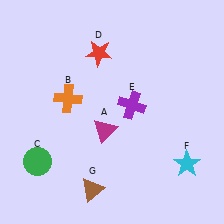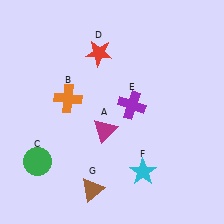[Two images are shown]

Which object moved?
The cyan star (F) moved left.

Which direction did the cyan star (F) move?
The cyan star (F) moved left.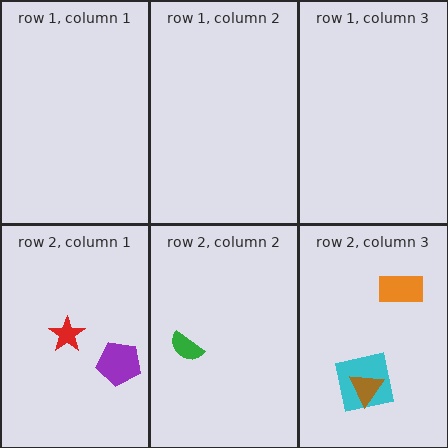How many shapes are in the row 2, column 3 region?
3.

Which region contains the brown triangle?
The row 2, column 3 region.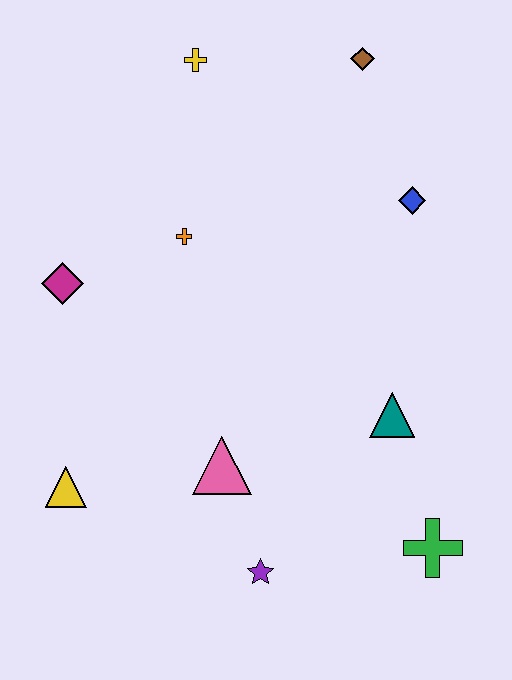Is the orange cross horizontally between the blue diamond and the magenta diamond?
Yes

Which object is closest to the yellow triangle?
The pink triangle is closest to the yellow triangle.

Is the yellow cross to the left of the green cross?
Yes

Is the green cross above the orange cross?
No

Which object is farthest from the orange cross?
The green cross is farthest from the orange cross.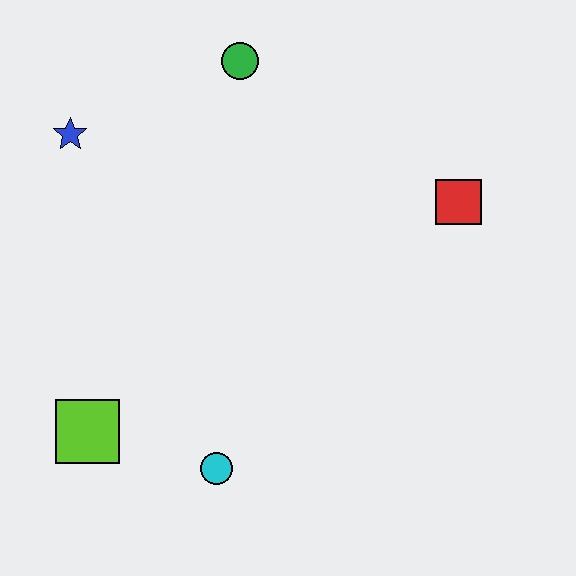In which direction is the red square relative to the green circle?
The red square is to the right of the green circle.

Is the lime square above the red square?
No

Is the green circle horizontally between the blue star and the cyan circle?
No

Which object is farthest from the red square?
The lime square is farthest from the red square.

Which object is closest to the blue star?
The green circle is closest to the blue star.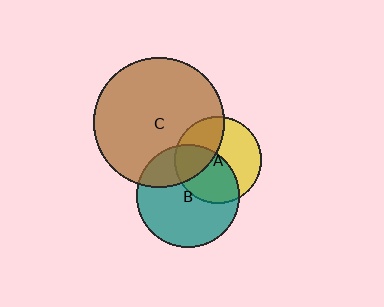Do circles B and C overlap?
Yes.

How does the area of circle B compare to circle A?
Approximately 1.4 times.